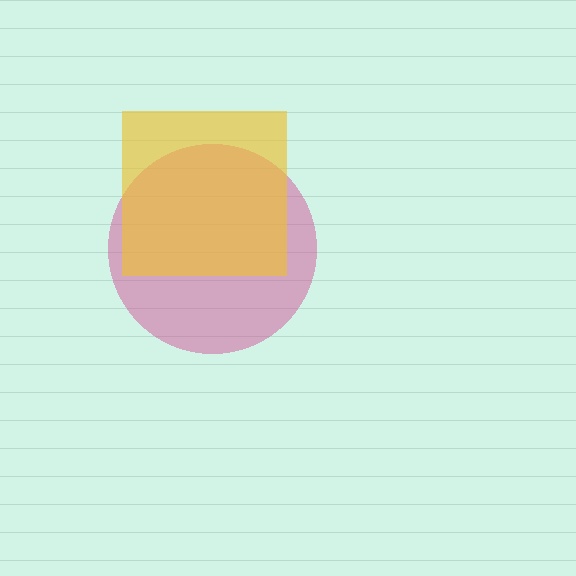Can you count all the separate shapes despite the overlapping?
Yes, there are 2 separate shapes.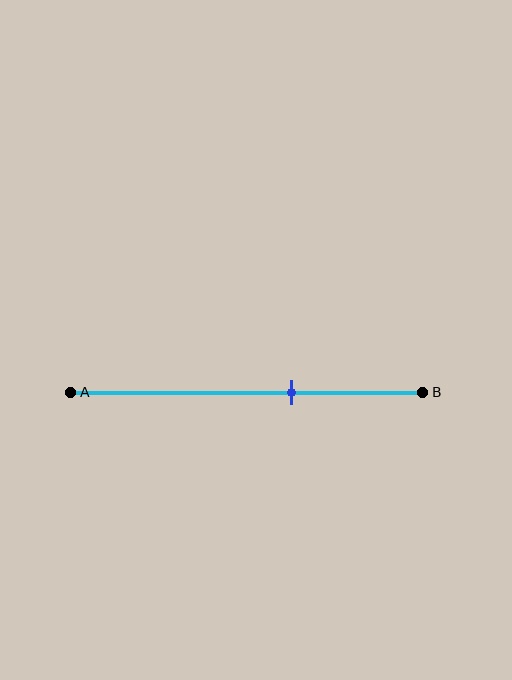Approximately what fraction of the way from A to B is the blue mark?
The blue mark is approximately 65% of the way from A to B.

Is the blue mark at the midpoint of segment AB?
No, the mark is at about 65% from A, not at the 50% midpoint.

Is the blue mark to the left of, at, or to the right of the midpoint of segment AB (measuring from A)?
The blue mark is to the right of the midpoint of segment AB.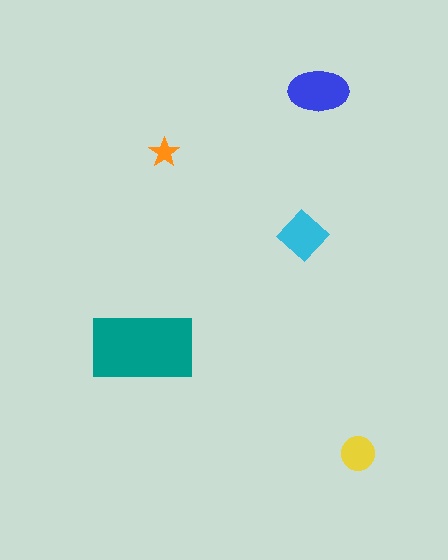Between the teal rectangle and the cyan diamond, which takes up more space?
The teal rectangle.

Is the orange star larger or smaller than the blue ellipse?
Smaller.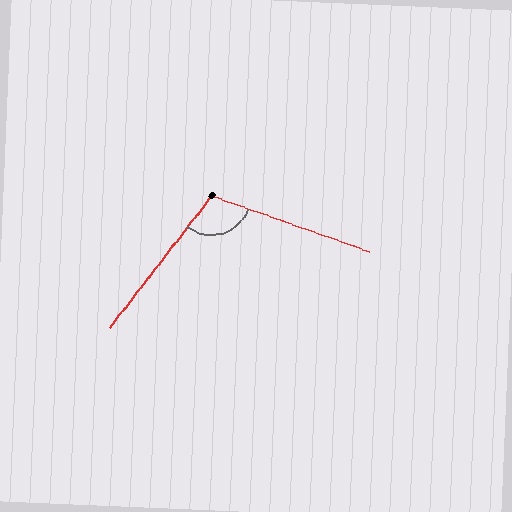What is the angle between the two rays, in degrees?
Approximately 108 degrees.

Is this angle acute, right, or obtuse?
It is obtuse.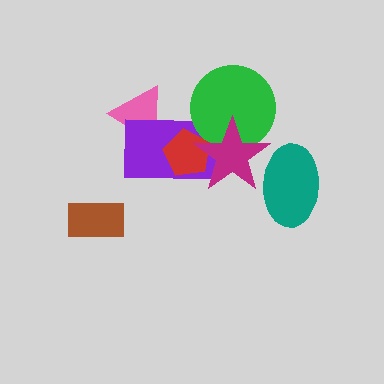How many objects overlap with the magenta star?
4 objects overlap with the magenta star.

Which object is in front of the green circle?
The magenta star is in front of the green circle.